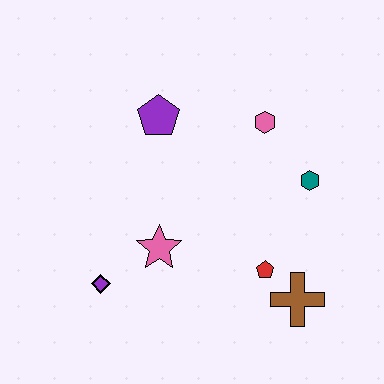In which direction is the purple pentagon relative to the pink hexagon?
The purple pentagon is to the left of the pink hexagon.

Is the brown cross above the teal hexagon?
No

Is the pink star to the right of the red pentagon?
No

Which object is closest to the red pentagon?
The brown cross is closest to the red pentagon.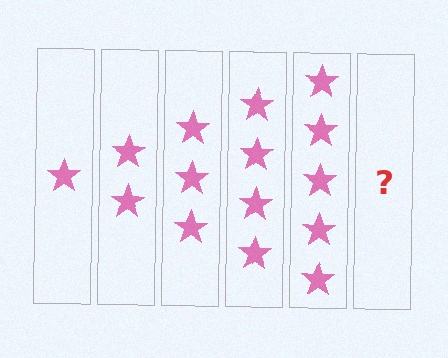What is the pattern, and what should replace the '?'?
The pattern is that each step adds one more star. The '?' should be 6 stars.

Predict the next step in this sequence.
The next step is 6 stars.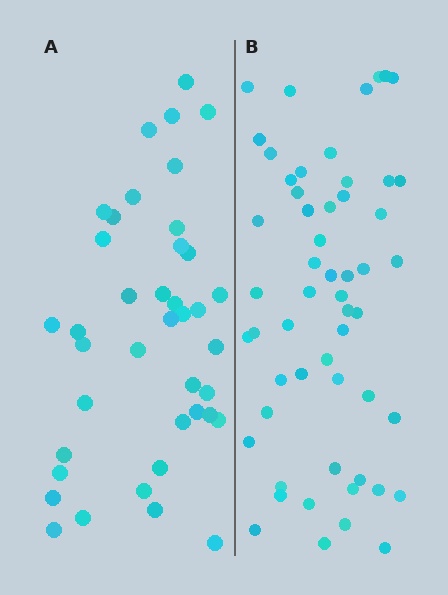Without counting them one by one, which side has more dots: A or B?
Region B (the right region) has more dots.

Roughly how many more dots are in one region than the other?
Region B has approximately 15 more dots than region A.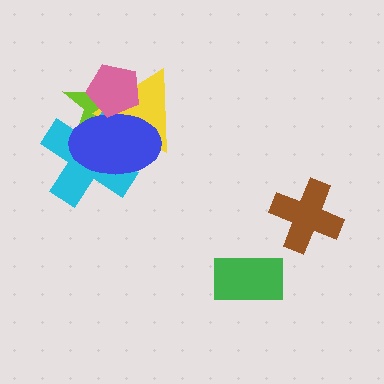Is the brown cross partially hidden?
No, no other shape covers it.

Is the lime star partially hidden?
Yes, it is partially covered by another shape.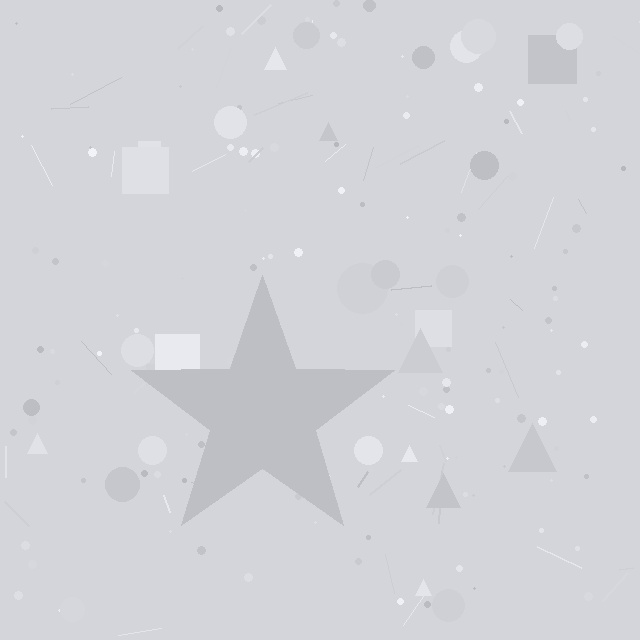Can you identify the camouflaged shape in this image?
The camouflaged shape is a star.